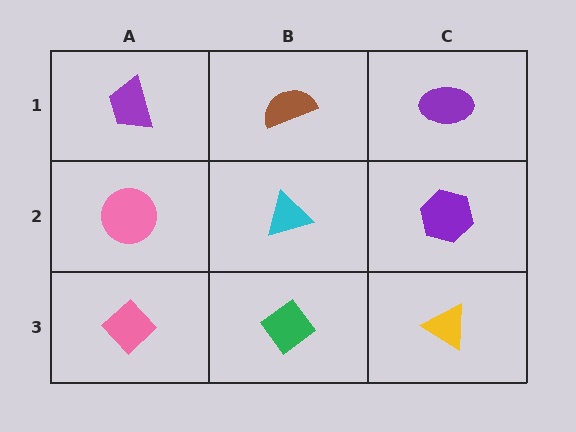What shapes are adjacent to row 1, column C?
A purple hexagon (row 2, column C), a brown semicircle (row 1, column B).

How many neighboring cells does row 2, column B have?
4.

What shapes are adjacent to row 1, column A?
A pink circle (row 2, column A), a brown semicircle (row 1, column B).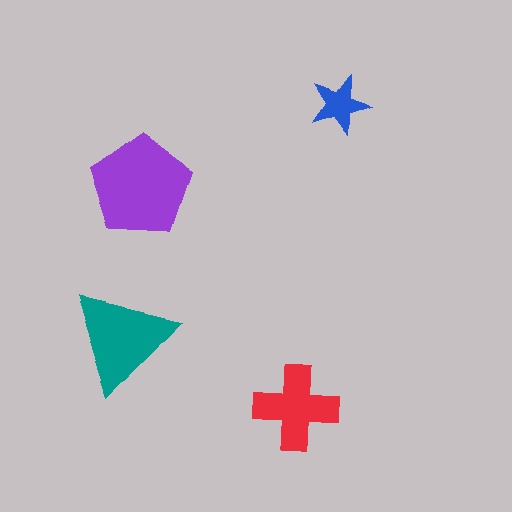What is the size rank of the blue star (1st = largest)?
4th.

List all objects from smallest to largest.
The blue star, the red cross, the teal triangle, the purple pentagon.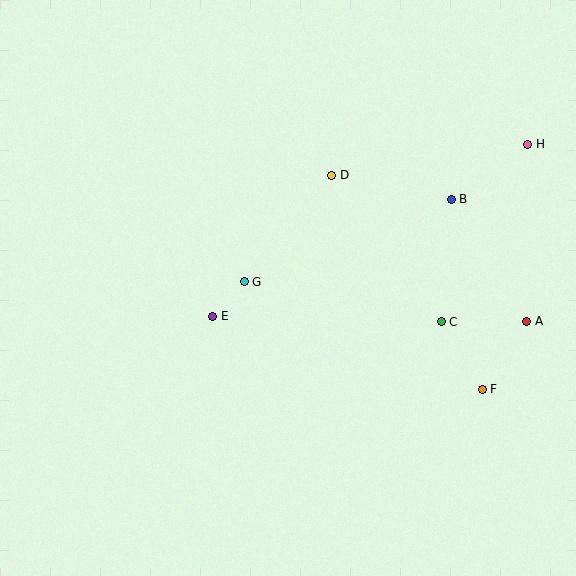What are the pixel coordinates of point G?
Point G is at (244, 282).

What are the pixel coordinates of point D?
Point D is at (332, 175).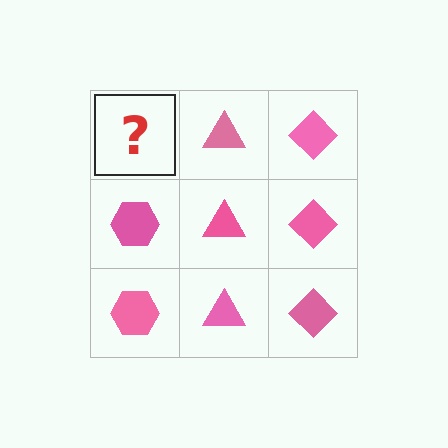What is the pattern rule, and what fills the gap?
The rule is that each column has a consistent shape. The gap should be filled with a pink hexagon.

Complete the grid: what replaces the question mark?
The question mark should be replaced with a pink hexagon.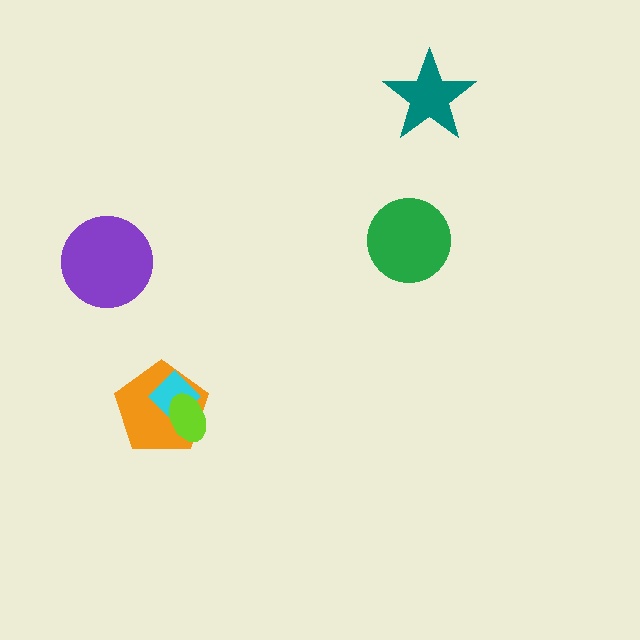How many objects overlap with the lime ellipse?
2 objects overlap with the lime ellipse.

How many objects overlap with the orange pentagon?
2 objects overlap with the orange pentagon.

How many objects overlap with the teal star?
0 objects overlap with the teal star.